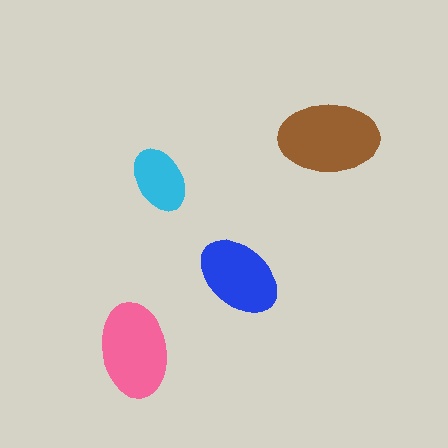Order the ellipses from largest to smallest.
the brown one, the pink one, the blue one, the cyan one.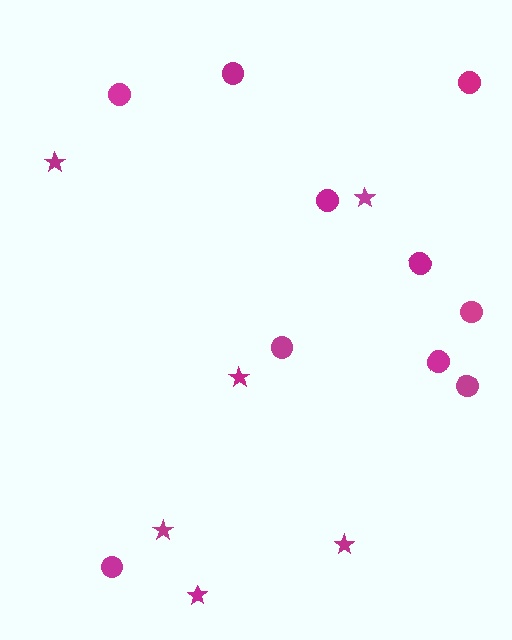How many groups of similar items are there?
There are 2 groups: one group of stars (6) and one group of circles (10).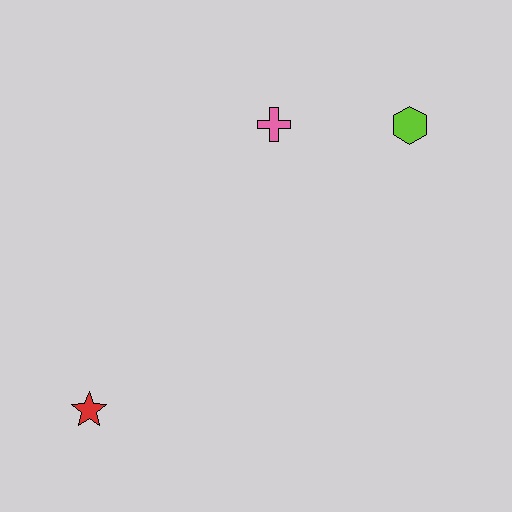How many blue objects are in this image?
There are no blue objects.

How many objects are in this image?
There are 3 objects.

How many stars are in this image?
There is 1 star.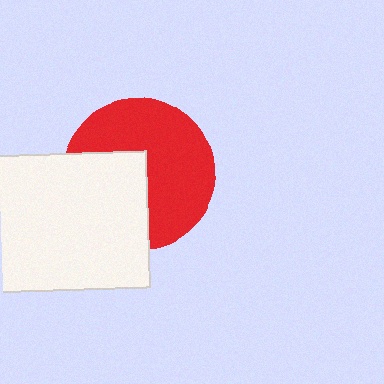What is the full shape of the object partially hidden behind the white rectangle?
The partially hidden object is a red circle.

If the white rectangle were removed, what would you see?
You would see the complete red circle.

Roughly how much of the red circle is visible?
About half of it is visible (roughly 61%).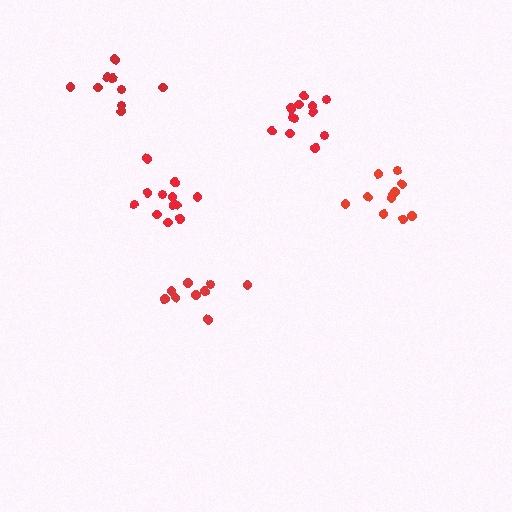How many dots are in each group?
Group 1: 13 dots, Group 2: 9 dots, Group 3: 11 dots, Group 4: 12 dots, Group 5: 9 dots (54 total).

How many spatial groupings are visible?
There are 5 spatial groupings.